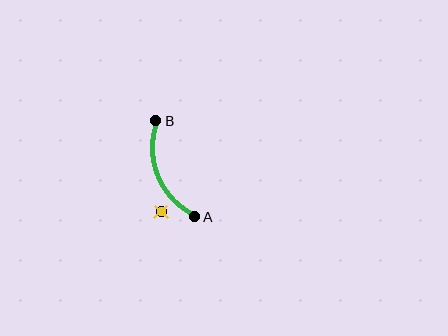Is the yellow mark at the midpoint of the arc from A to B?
No — the yellow mark does not lie on the arc at all. It sits slightly outside the curve.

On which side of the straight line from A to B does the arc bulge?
The arc bulges to the left of the straight line connecting A and B.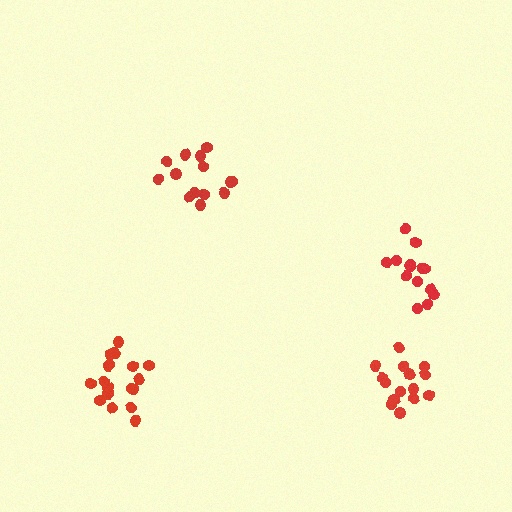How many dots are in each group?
Group 1: 19 dots, Group 2: 15 dots, Group 3: 14 dots, Group 4: 14 dots (62 total).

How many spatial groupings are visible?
There are 4 spatial groupings.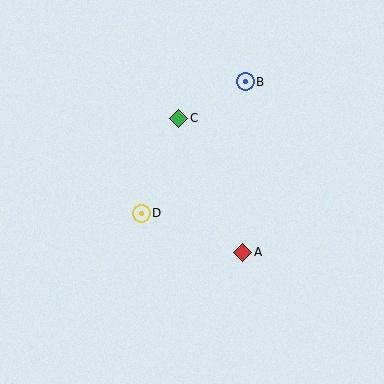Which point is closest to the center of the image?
Point D at (141, 213) is closest to the center.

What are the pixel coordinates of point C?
Point C is at (179, 118).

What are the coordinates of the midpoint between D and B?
The midpoint between D and B is at (193, 148).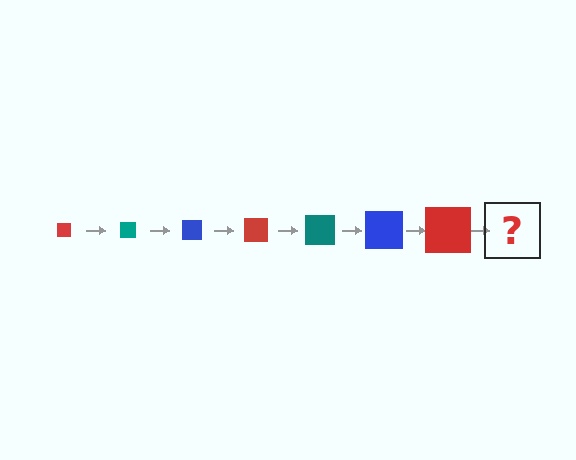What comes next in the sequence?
The next element should be a teal square, larger than the previous one.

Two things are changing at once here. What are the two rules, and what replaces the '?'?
The two rules are that the square grows larger each step and the color cycles through red, teal, and blue. The '?' should be a teal square, larger than the previous one.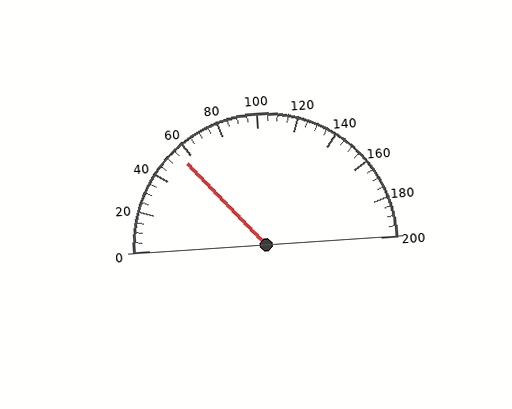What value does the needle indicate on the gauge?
The needle indicates approximately 55.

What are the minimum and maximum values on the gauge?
The gauge ranges from 0 to 200.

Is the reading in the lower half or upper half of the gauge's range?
The reading is in the lower half of the range (0 to 200).